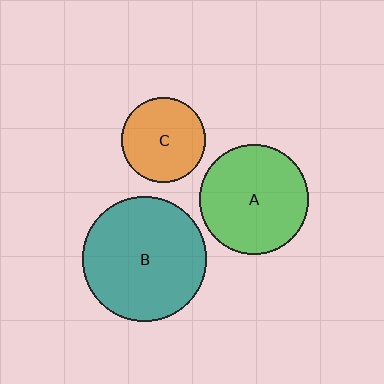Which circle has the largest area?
Circle B (teal).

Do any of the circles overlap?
No, none of the circles overlap.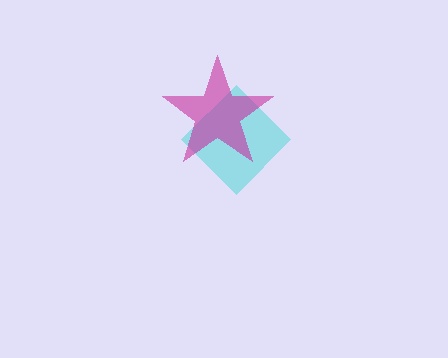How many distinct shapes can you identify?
There are 2 distinct shapes: a cyan diamond, a magenta star.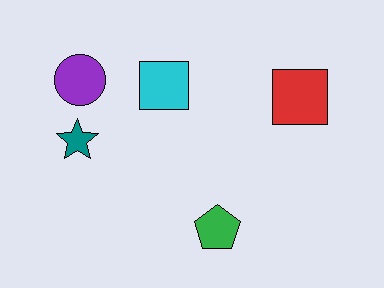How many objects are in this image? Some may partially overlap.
There are 5 objects.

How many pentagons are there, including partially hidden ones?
There is 1 pentagon.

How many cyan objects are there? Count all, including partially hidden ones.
There is 1 cyan object.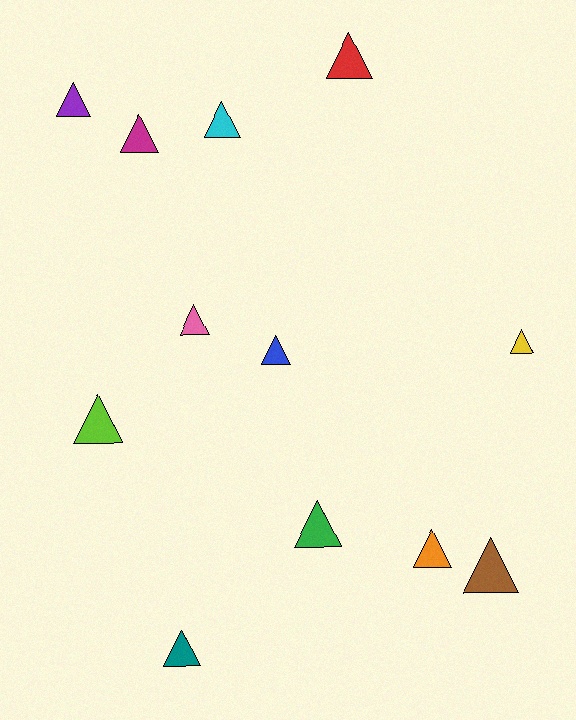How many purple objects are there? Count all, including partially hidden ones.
There is 1 purple object.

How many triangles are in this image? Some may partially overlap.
There are 12 triangles.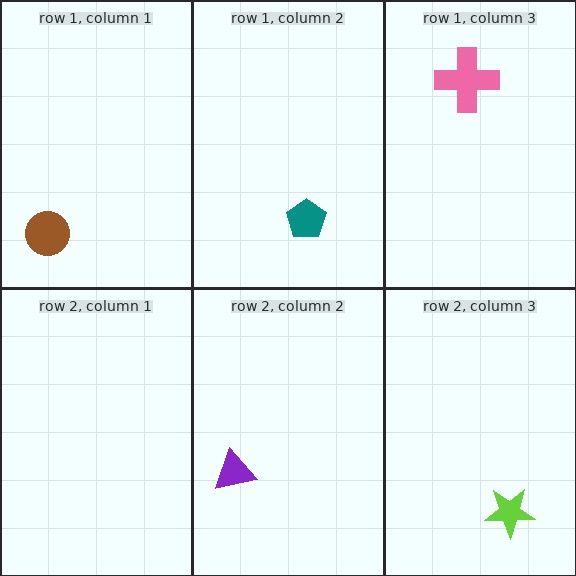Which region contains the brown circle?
The row 1, column 1 region.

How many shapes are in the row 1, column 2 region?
1.